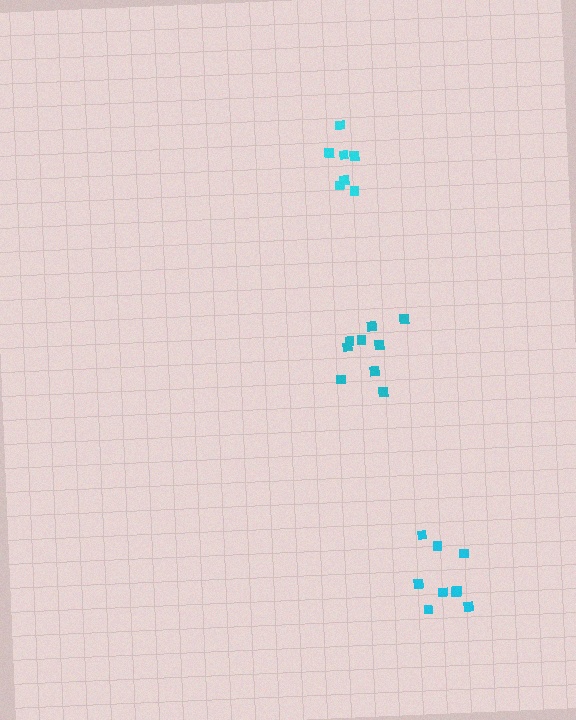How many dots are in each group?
Group 1: 7 dots, Group 2: 9 dots, Group 3: 10 dots (26 total).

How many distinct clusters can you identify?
There are 3 distinct clusters.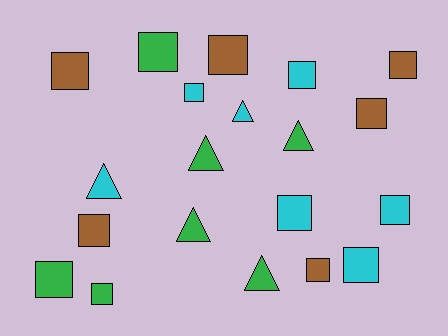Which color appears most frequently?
Cyan, with 7 objects.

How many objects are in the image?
There are 20 objects.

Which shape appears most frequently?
Square, with 14 objects.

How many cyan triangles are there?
There are 2 cyan triangles.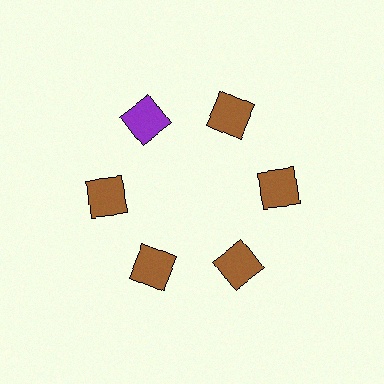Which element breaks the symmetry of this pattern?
The purple square at roughly the 11 o'clock position breaks the symmetry. All other shapes are brown squares.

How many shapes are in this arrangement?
There are 6 shapes arranged in a ring pattern.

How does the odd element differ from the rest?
It has a different color: purple instead of brown.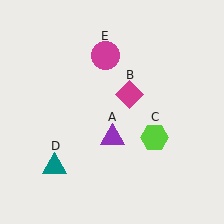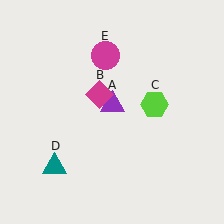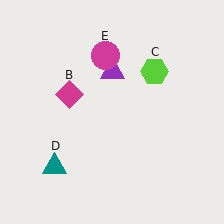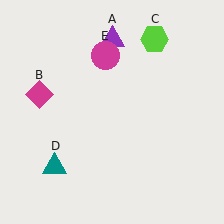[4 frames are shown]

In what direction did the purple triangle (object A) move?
The purple triangle (object A) moved up.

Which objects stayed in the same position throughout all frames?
Teal triangle (object D) and magenta circle (object E) remained stationary.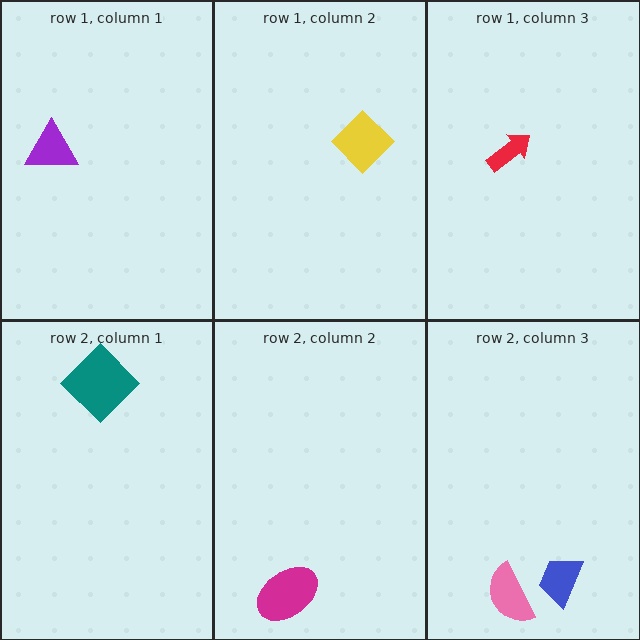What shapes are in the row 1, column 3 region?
The red arrow.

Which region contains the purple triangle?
The row 1, column 1 region.